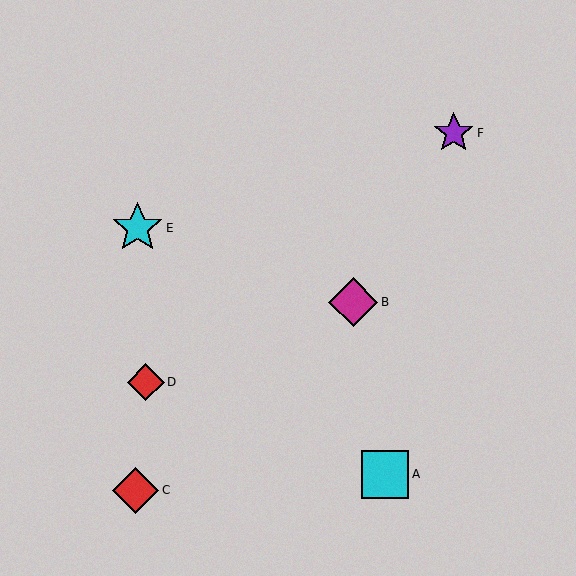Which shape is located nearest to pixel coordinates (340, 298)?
The magenta diamond (labeled B) at (353, 302) is nearest to that location.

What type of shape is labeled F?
Shape F is a purple star.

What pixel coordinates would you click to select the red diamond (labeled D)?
Click at (146, 382) to select the red diamond D.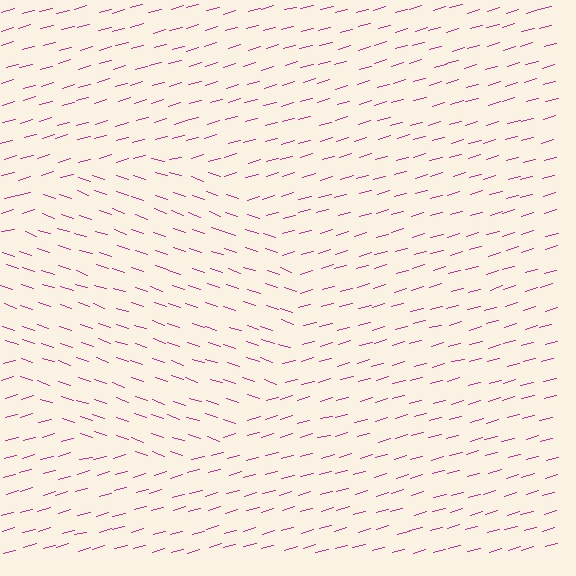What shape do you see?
I see a circle.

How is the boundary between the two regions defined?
The boundary is defined purely by a change in line orientation (approximately 35 degrees difference). All lines are the same color and thickness.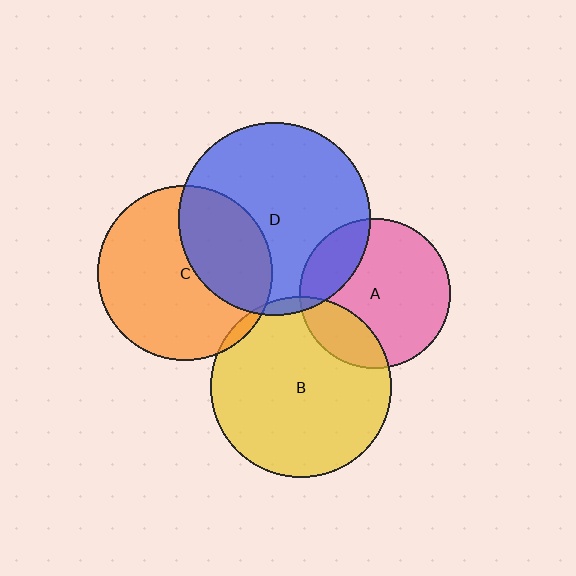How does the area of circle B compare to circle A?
Approximately 1.4 times.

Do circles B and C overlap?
Yes.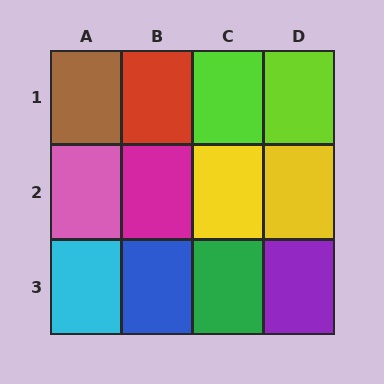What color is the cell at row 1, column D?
Lime.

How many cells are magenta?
1 cell is magenta.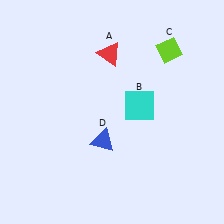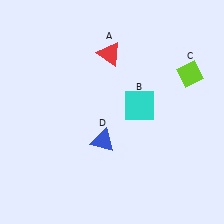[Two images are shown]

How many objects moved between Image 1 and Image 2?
1 object moved between the two images.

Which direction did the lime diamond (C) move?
The lime diamond (C) moved down.